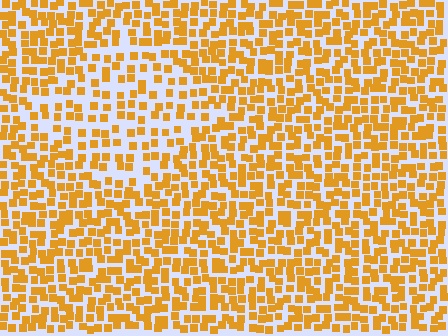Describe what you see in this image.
The image contains small orange elements arranged at two different densities. A diamond-shaped region is visible where the elements are less densely packed than the surrounding area.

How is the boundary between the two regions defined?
The boundary is defined by a change in element density (approximately 1.7x ratio). All elements are the same color, size, and shape.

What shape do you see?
I see a diamond.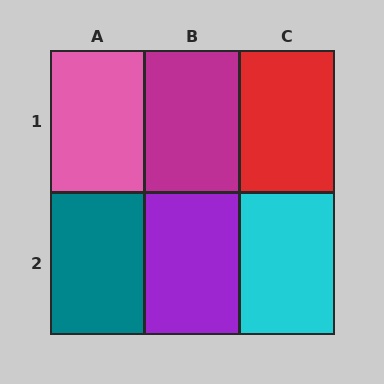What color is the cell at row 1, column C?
Red.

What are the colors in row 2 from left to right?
Teal, purple, cyan.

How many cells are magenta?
1 cell is magenta.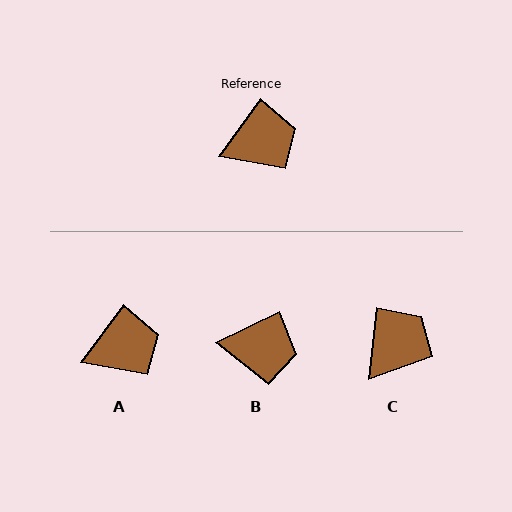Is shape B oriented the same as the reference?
No, it is off by about 28 degrees.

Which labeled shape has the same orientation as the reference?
A.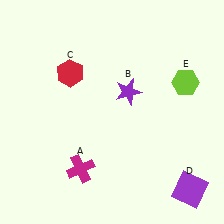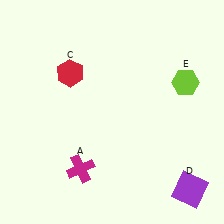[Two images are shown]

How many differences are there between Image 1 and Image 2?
There is 1 difference between the two images.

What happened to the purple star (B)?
The purple star (B) was removed in Image 2. It was in the top-right area of Image 1.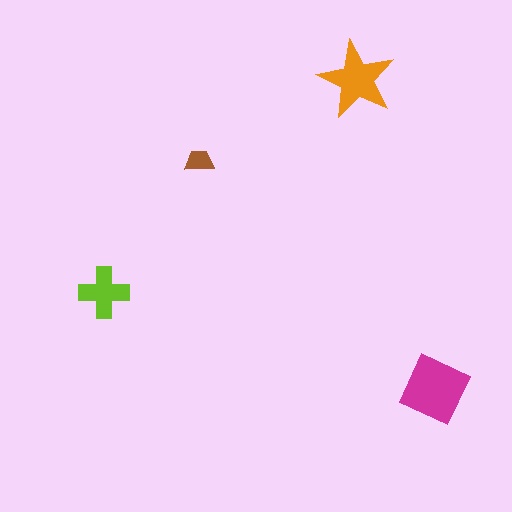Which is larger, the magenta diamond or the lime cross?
The magenta diamond.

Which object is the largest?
The magenta diamond.